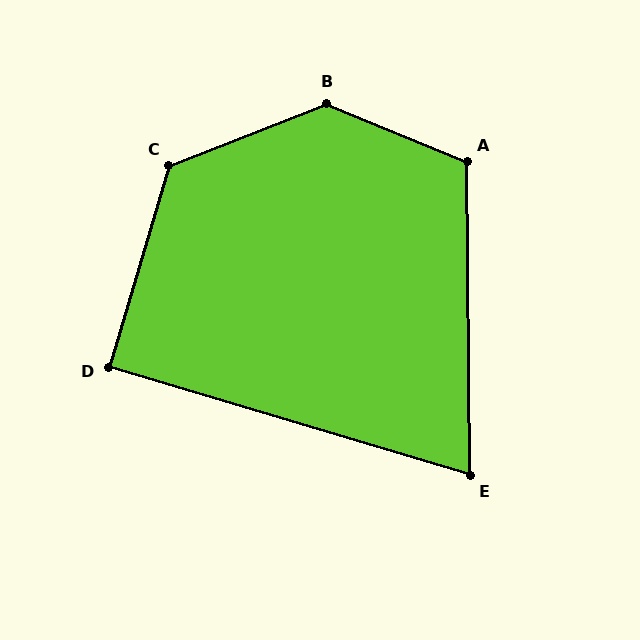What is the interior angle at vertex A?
Approximately 113 degrees (obtuse).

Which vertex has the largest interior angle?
B, at approximately 136 degrees.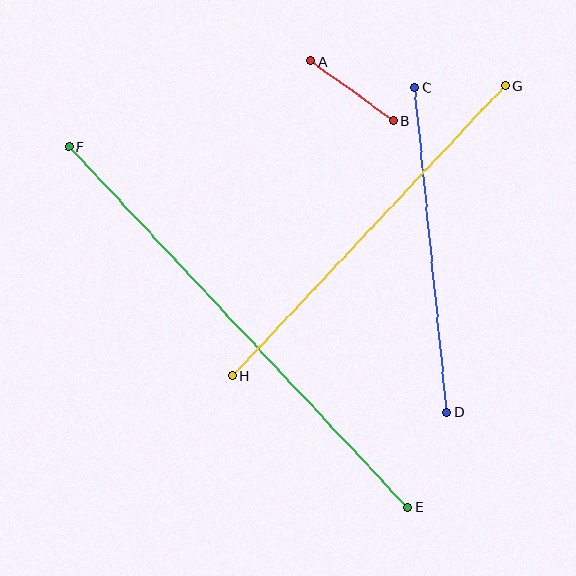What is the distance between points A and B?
The distance is approximately 101 pixels.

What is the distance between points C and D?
The distance is approximately 326 pixels.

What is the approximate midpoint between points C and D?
The midpoint is at approximately (430, 250) pixels.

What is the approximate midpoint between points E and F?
The midpoint is at approximately (238, 327) pixels.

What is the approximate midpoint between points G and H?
The midpoint is at approximately (369, 231) pixels.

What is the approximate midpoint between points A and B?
The midpoint is at approximately (352, 91) pixels.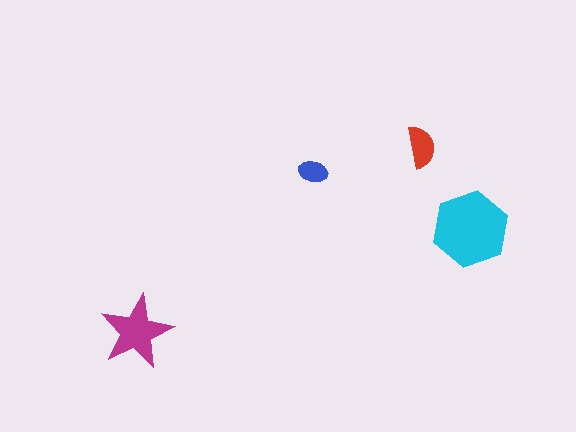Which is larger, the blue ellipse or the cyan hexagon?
The cyan hexagon.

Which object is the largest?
The cyan hexagon.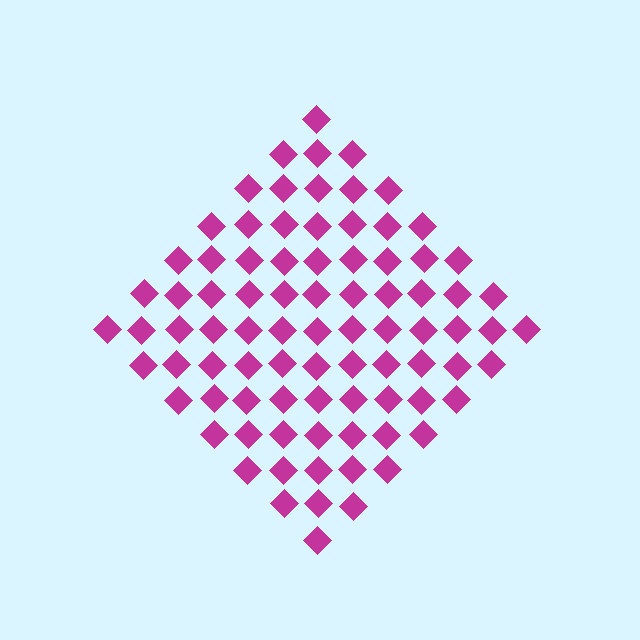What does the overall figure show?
The overall figure shows a diamond.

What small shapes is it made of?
It is made of small diamonds.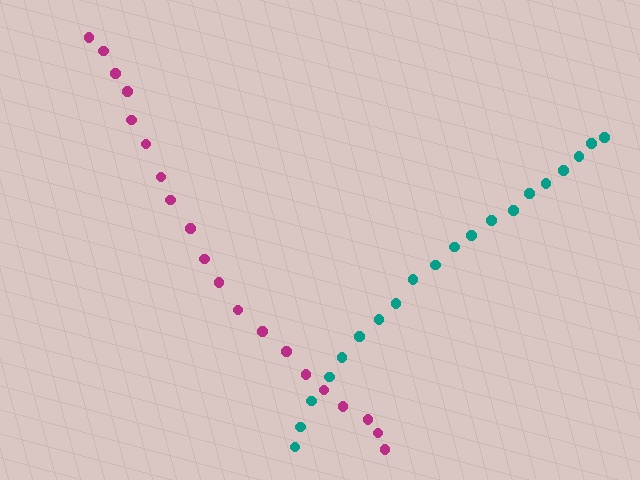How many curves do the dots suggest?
There are 2 distinct paths.